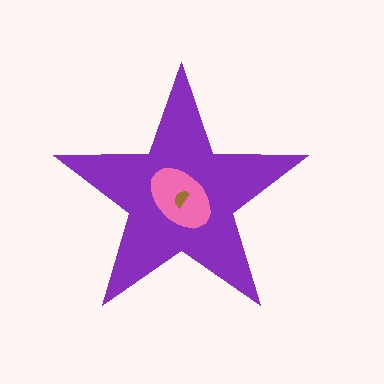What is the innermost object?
The brown semicircle.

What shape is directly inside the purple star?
The pink ellipse.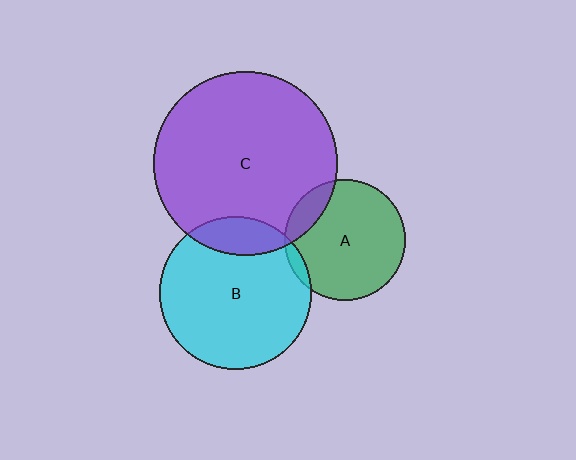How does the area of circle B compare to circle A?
Approximately 1.6 times.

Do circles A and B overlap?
Yes.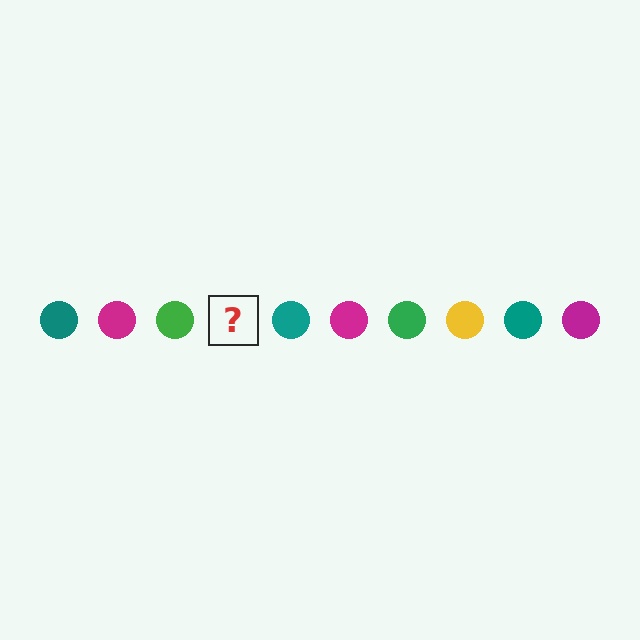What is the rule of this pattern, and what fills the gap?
The rule is that the pattern cycles through teal, magenta, green, yellow circles. The gap should be filled with a yellow circle.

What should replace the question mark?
The question mark should be replaced with a yellow circle.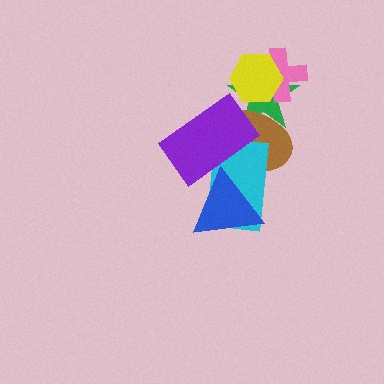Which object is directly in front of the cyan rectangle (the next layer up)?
The purple rectangle is directly in front of the cyan rectangle.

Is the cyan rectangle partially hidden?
Yes, it is partially covered by another shape.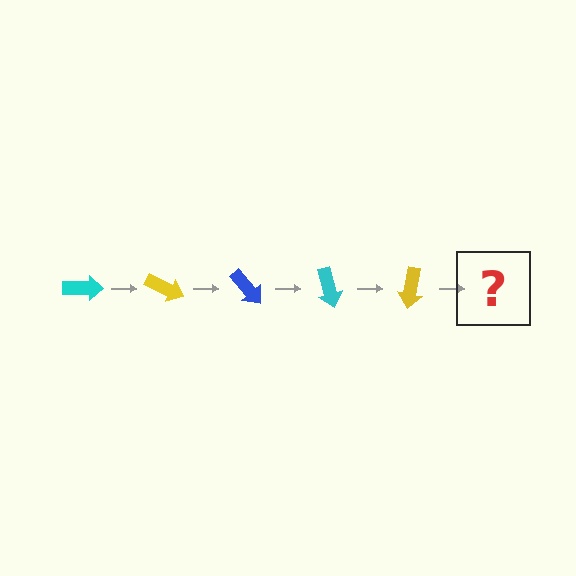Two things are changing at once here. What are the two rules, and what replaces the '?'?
The two rules are that it rotates 25 degrees each step and the color cycles through cyan, yellow, and blue. The '?' should be a blue arrow, rotated 125 degrees from the start.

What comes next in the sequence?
The next element should be a blue arrow, rotated 125 degrees from the start.